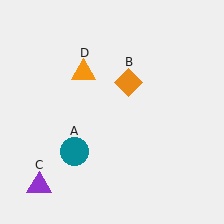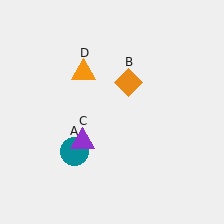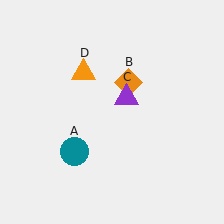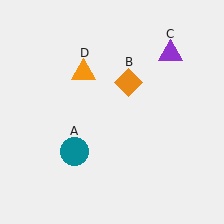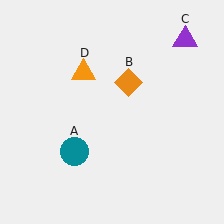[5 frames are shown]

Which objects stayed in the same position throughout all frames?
Teal circle (object A) and orange diamond (object B) and orange triangle (object D) remained stationary.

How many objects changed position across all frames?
1 object changed position: purple triangle (object C).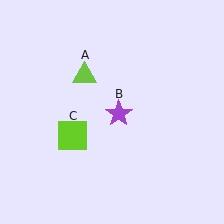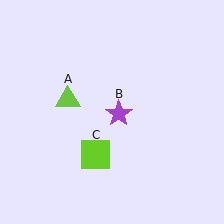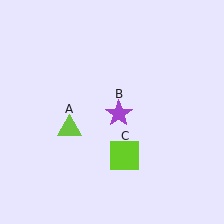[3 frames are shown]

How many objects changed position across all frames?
2 objects changed position: lime triangle (object A), lime square (object C).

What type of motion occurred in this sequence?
The lime triangle (object A), lime square (object C) rotated counterclockwise around the center of the scene.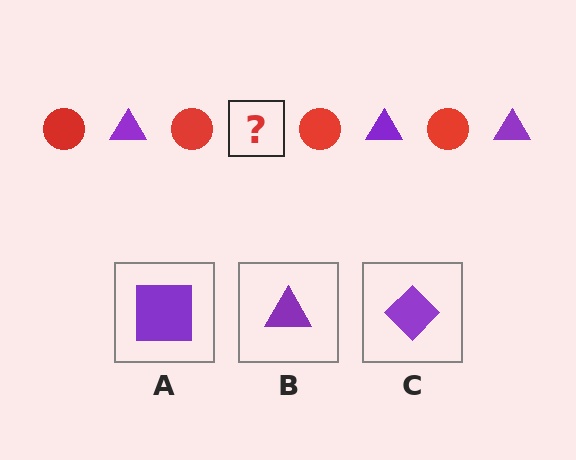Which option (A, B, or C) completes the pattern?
B.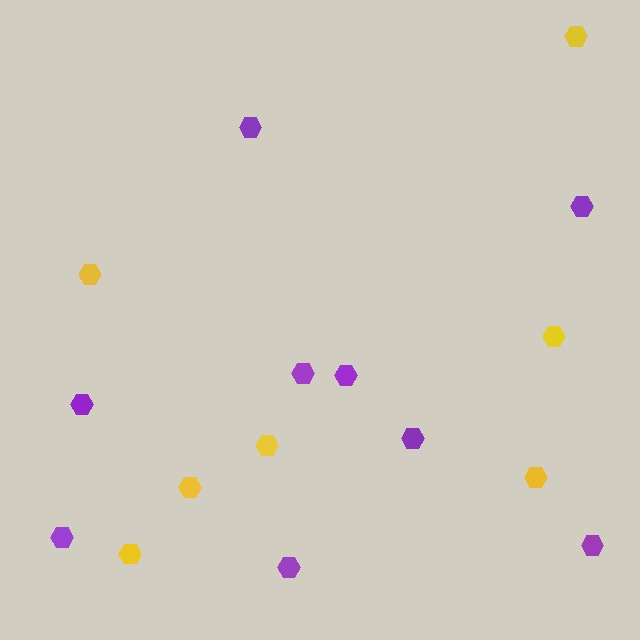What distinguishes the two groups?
There are 2 groups: one group of yellow hexagons (7) and one group of purple hexagons (9).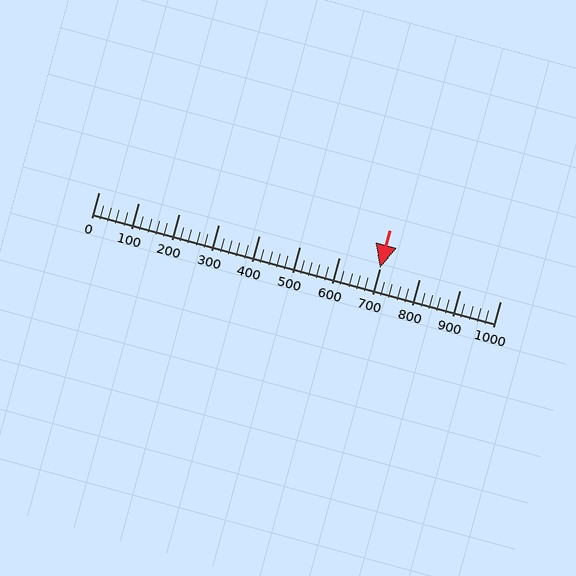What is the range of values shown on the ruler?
The ruler shows values from 0 to 1000.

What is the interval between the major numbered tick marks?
The major tick marks are spaced 100 units apart.